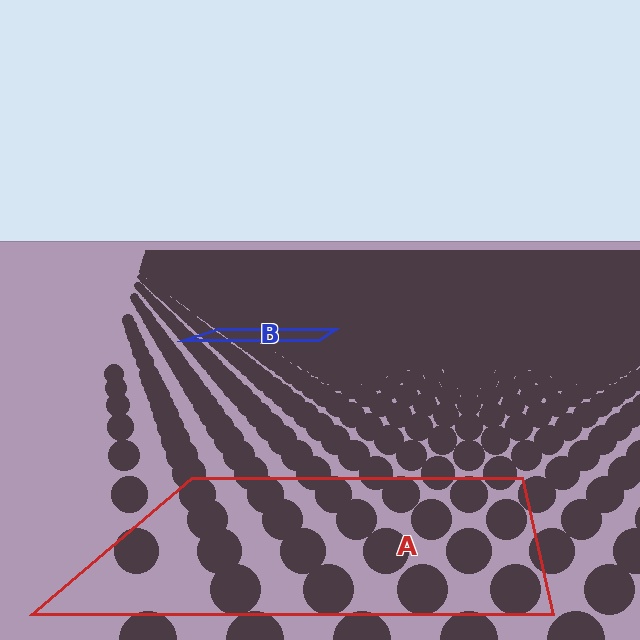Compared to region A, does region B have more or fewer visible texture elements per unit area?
Region B has more texture elements per unit area — they are packed more densely because it is farther away.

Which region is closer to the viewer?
Region A is closer. The texture elements there are larger and more spread out.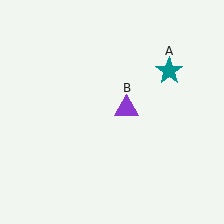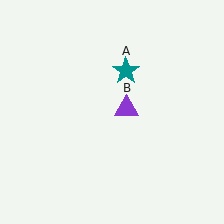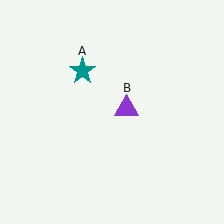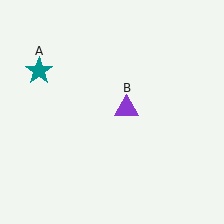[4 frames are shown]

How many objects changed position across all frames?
1 object changed position: teal star (object A).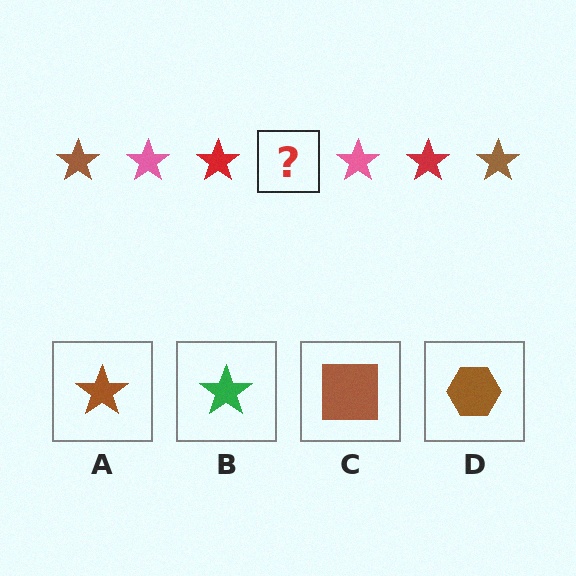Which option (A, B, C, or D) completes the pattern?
A.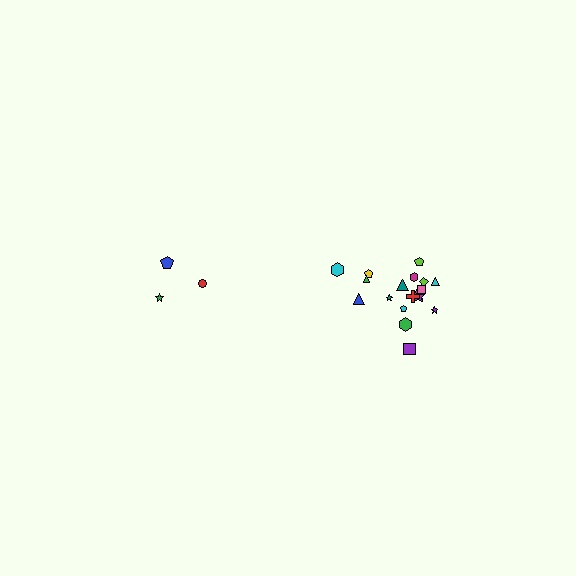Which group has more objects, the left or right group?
The right group.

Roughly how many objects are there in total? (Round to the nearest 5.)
Roughly 20 objects in total.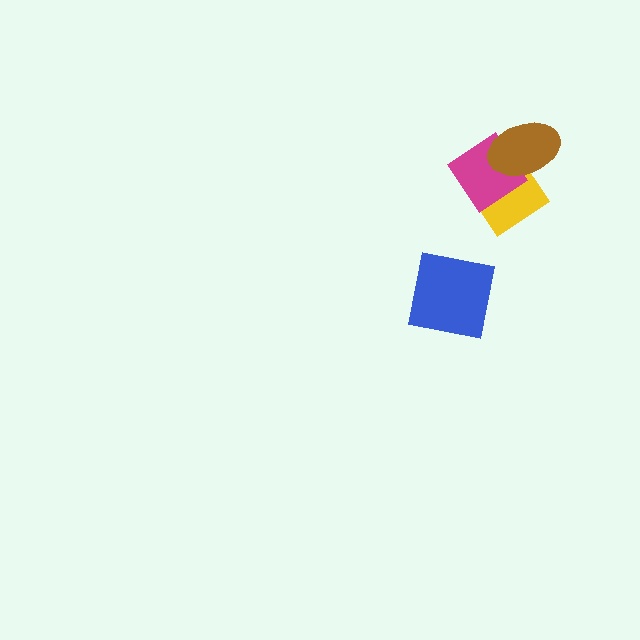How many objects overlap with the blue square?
0 objects overlap with the blue square.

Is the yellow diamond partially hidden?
Yes, it is partially covered by another shape.